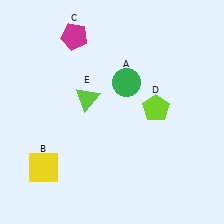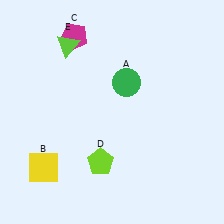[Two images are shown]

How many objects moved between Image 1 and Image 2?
2 objects moved between the two images.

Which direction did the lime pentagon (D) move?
The lime pentagon (D) moved left.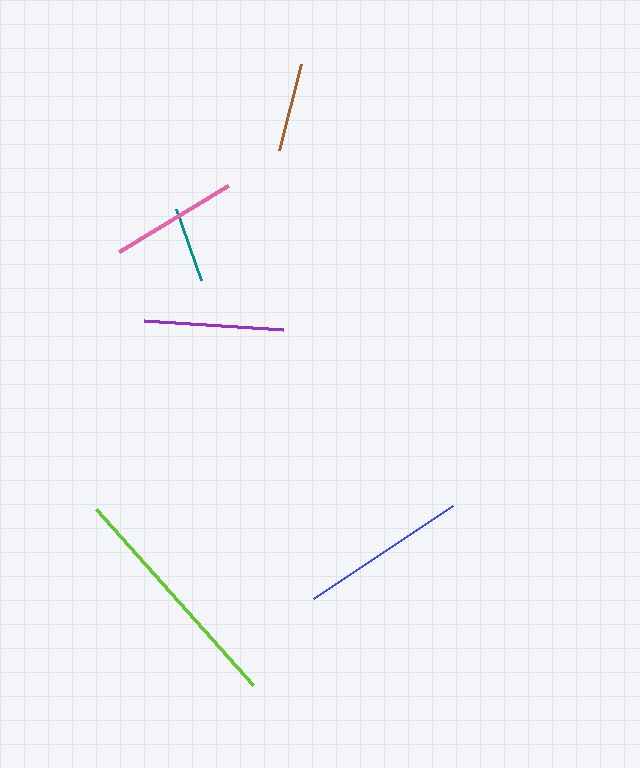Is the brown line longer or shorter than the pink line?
The pink line is longer than the brown line.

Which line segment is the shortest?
The teal line is the shortest at approximately 76 pixels.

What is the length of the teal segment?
The teal segment is approximately 76 pixels long.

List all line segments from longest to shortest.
From longest to shortest: lime, blue, purple, pink, brown, teal.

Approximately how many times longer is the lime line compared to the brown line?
The lime line is approximately 2.6 times the length of the brown line.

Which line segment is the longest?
The lime line is the longest at approximately 235 pixels.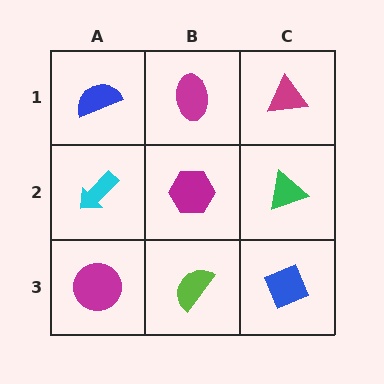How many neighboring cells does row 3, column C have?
2.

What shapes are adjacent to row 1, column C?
A green triangle (row 2, column C), a magenta ellipse (row 1, column B).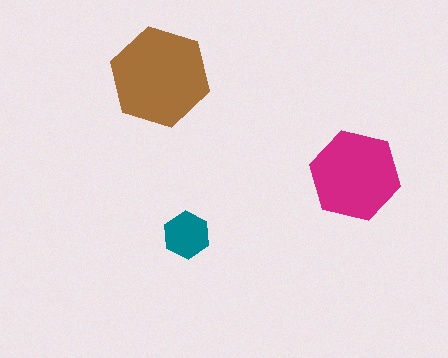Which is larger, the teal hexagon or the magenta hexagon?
The magenta one.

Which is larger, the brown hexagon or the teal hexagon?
The brown one.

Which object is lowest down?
The teal hexagon is bottommost.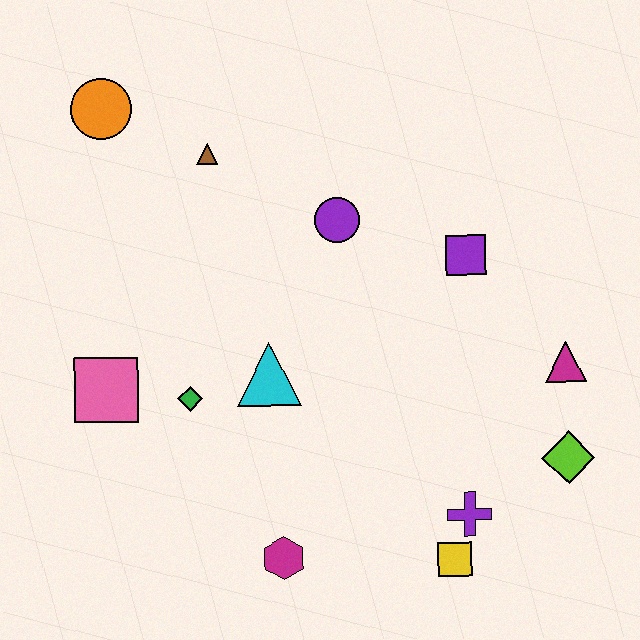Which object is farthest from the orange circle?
The lime diamond is farthest from the orange circle.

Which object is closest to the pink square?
The green diamond is closest to the pink square.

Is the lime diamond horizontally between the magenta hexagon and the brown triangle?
No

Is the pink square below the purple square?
Yes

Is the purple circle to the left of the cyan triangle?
No